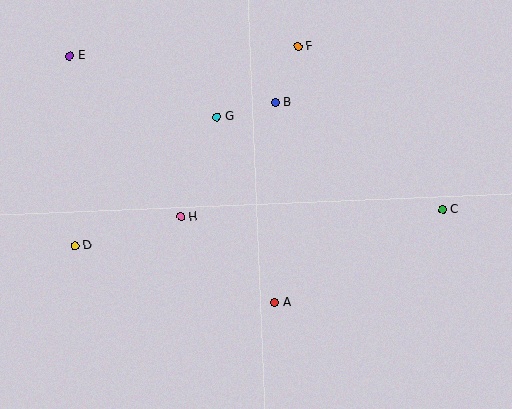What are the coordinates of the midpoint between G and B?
The midpoint between G and B is at (246, 110).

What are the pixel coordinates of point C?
Point C is at (443, 209).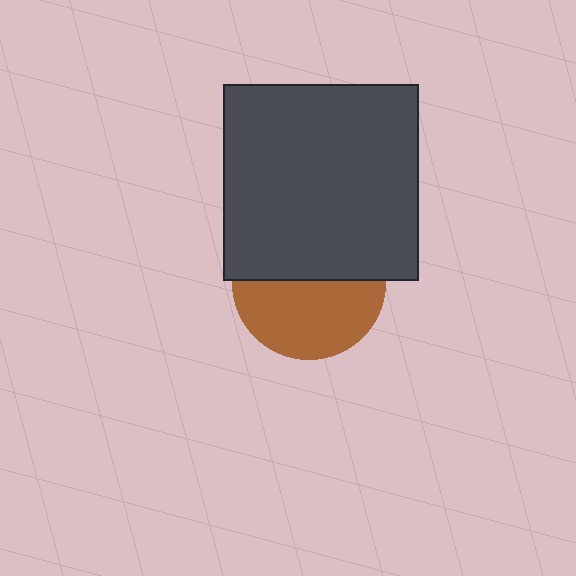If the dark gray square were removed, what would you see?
You would see the complete brown circle.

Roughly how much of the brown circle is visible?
About half of it is visible (roughly 51%).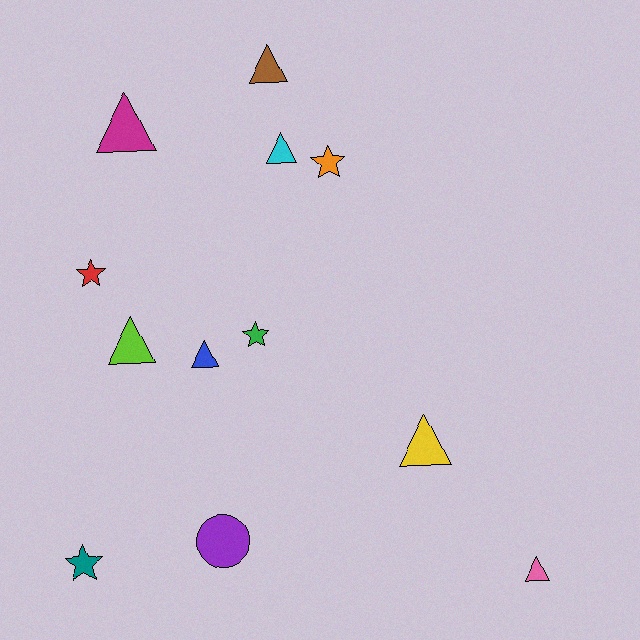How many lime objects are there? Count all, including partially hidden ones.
There is 1 lime object.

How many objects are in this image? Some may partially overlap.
There are 12 objects.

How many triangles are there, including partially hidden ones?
There are 7 triangles.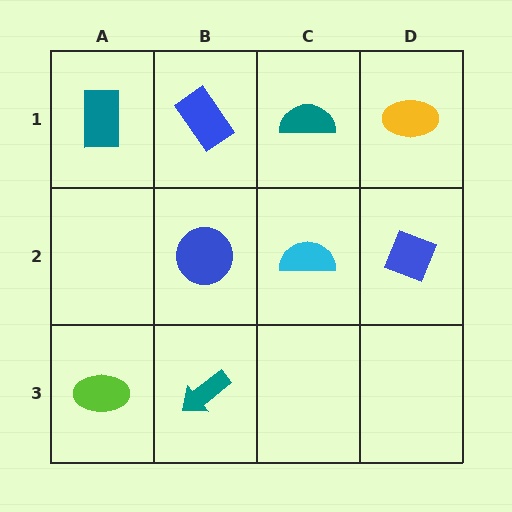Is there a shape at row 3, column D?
No, that cell is empty.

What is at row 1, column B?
A blue rectangle.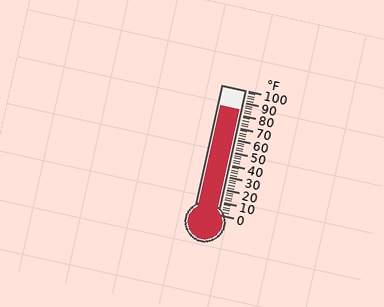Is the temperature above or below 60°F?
The temperature is above 60°F.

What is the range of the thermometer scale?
The thermometer scale ranges from 0°F to 100°F.